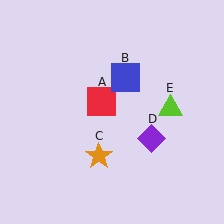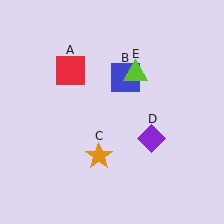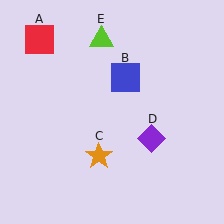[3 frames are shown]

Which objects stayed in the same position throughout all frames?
Blue square (object B) and orange star (object C) and purple diamond (object D) remained stationary.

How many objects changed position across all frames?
2 objects changed position: red square (object A), lime triangle (object E).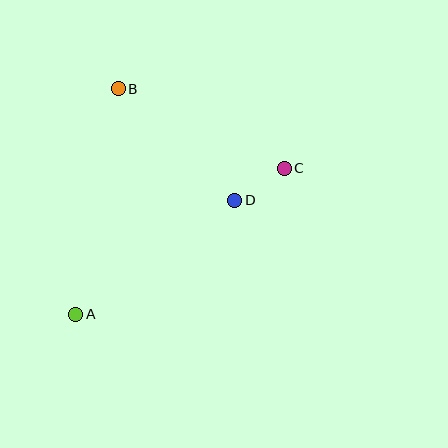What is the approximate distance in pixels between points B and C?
The distance between B and C is approximately 184 pixels.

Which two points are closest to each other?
Points C and D are closest to each other.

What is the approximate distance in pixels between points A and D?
The distance between A and D is approximately 196 pixels.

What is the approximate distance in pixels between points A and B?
The distance between A and B is approximately 229 pixels.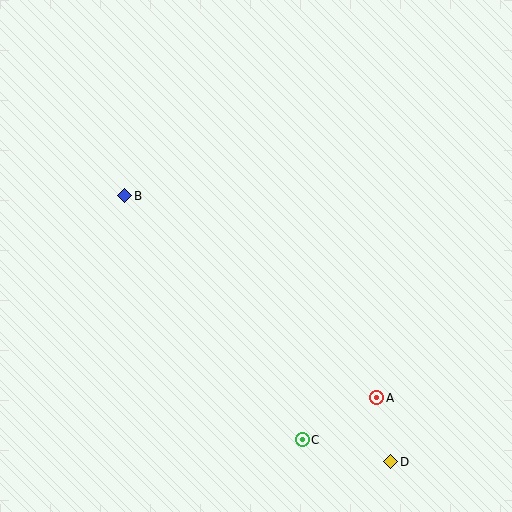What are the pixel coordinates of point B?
Point B is at (125, 196).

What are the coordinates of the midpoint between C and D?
The midpoint between C and D is at (347, 451).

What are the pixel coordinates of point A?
Point A is at (377, 398).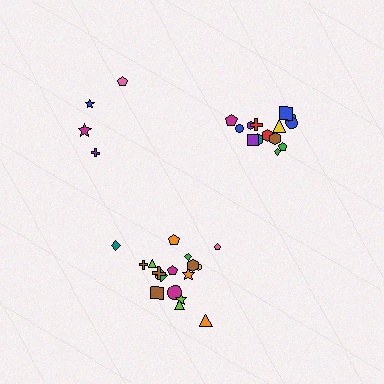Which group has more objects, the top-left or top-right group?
The top-right group.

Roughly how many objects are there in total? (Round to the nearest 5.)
Roughly 35 objects in total.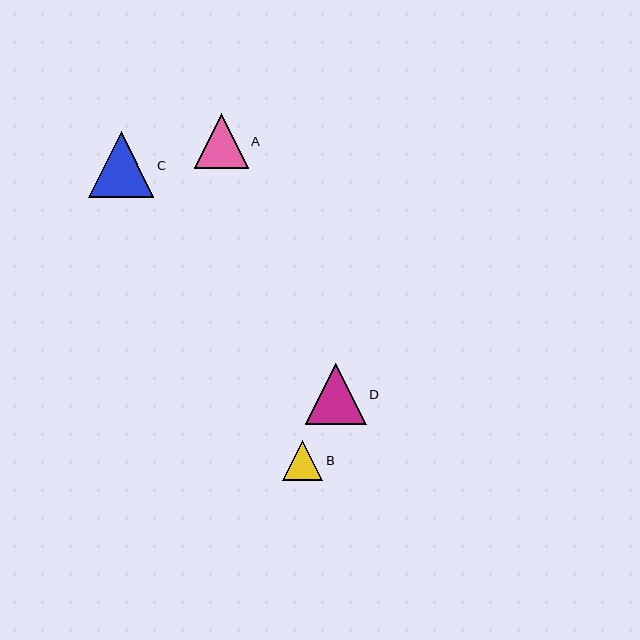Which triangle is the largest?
Triangle C is the largest with a size of approximately 65 pixels.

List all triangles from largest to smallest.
From largest to smallest: C, D, A, B.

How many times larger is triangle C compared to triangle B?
Triangle C is approximately 1.6 times the size of triangle B.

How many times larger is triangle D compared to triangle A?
Triangle D is approximately 1.1 times the size of triangle A.